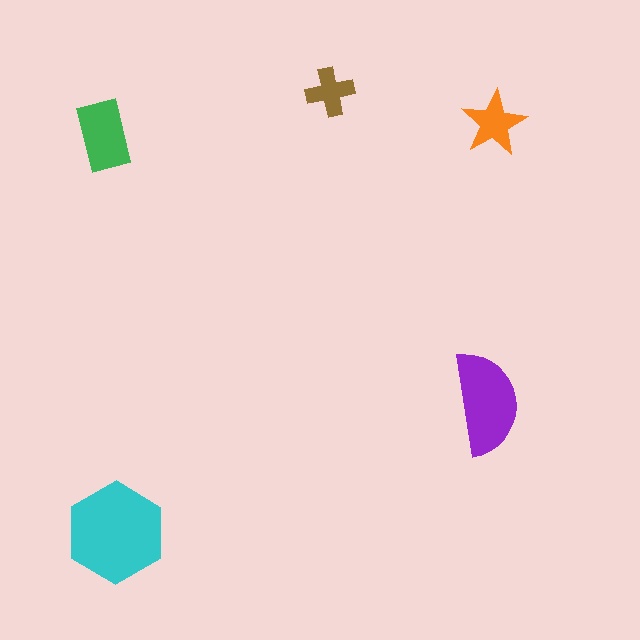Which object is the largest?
The cyan hexagon.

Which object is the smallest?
The brown cross.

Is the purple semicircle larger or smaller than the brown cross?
Larger.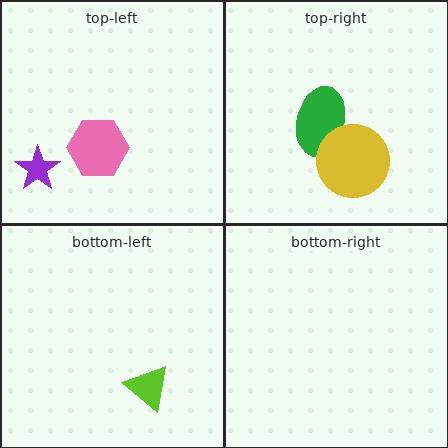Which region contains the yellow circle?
The top-right region.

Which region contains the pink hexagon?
The top-left region.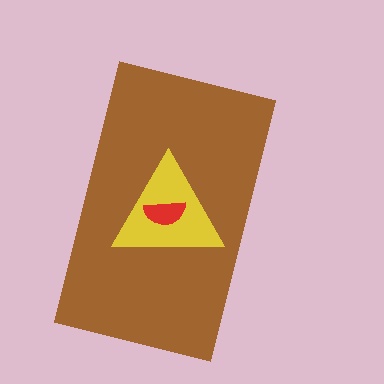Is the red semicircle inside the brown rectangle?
Yes.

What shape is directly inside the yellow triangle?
The red semicircle.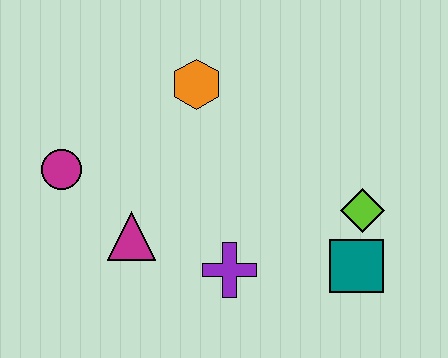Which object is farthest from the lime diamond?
The magenta circle is farthest from the lime diamond.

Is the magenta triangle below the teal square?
No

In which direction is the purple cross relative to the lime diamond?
The purple cross is to the left of the lime diamond.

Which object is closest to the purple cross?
The magenta triangle is closest to the purple cross.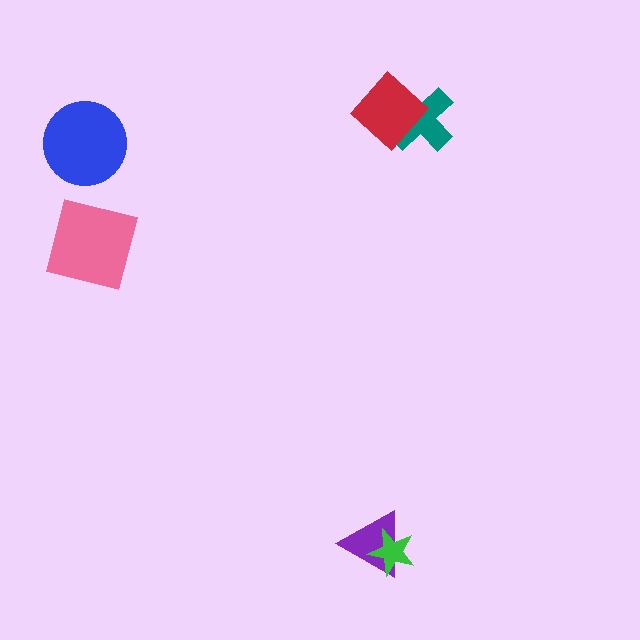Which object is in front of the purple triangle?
The green star is in front of the purple triangle.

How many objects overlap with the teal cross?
1 object overlaps with the teal cross.